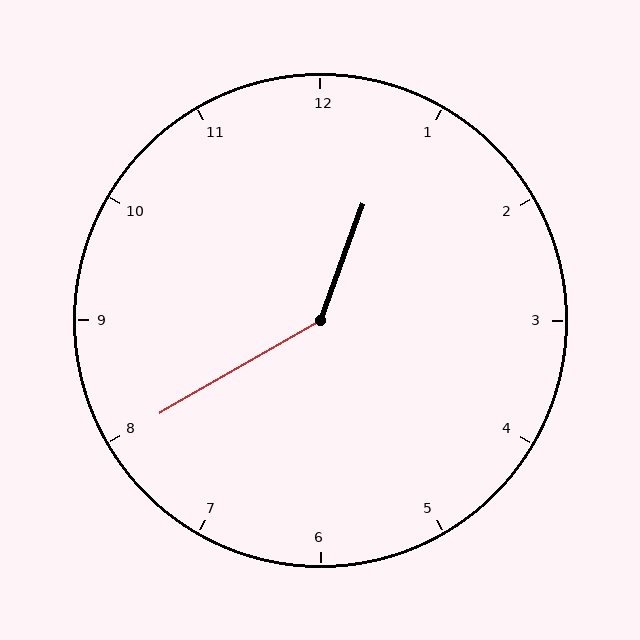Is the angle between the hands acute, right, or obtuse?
It is obtuse.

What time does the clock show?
12:40.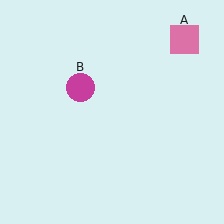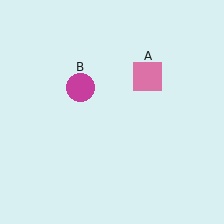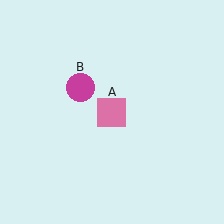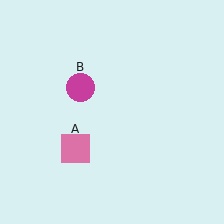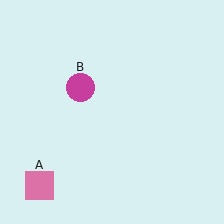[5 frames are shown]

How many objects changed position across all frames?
1 object changed position: pink square (object A).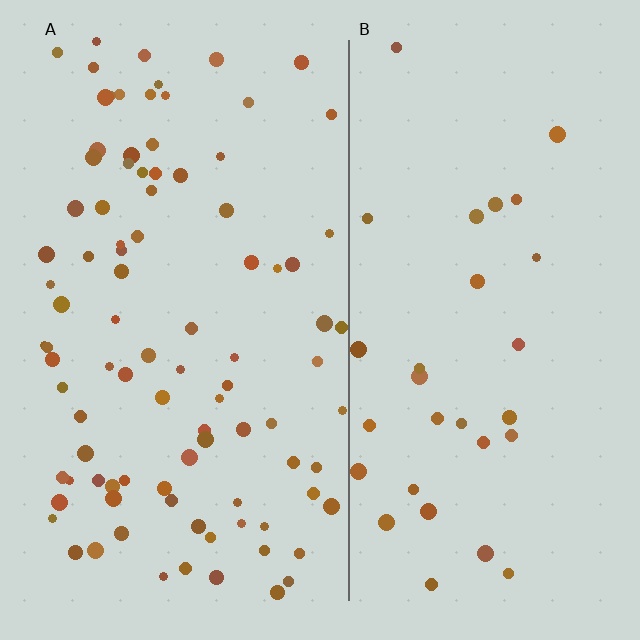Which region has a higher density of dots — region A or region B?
A (the left).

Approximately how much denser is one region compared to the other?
Approximately 3.0× — region A over region B.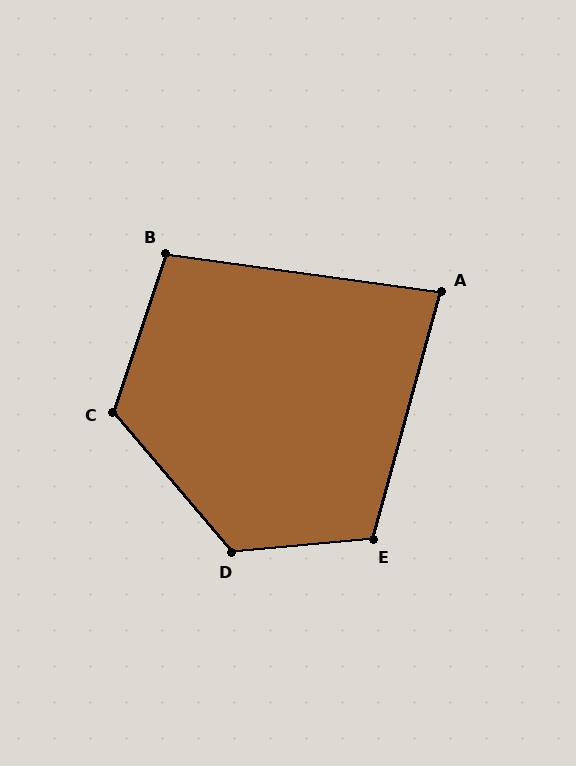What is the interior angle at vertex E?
Approximately 110 degrees (obtuse).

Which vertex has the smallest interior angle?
A, at approximately 83 degrees.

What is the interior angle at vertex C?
Approximately 121 degrees (obtuse).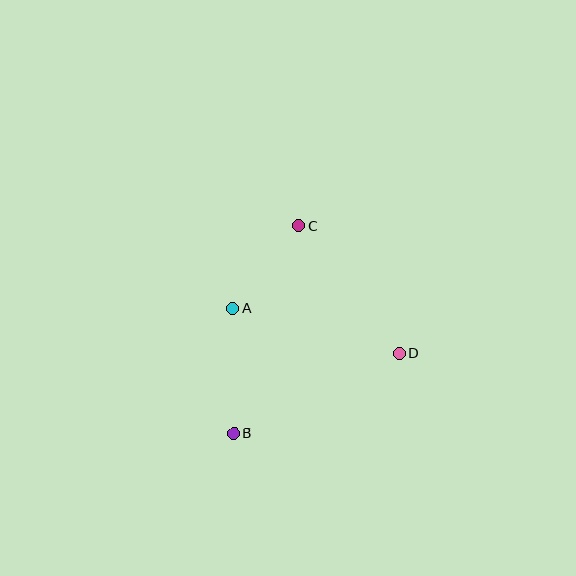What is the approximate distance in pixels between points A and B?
The distance between A and B is approximately 125 pixels.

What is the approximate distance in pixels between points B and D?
The distance between B and D is approximately 183 pixels.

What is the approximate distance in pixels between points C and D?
The distance between C and D is approximately 162 pixels.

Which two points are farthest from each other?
Points B and C are farthest from each other.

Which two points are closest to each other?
Points A and C are closest to each other.